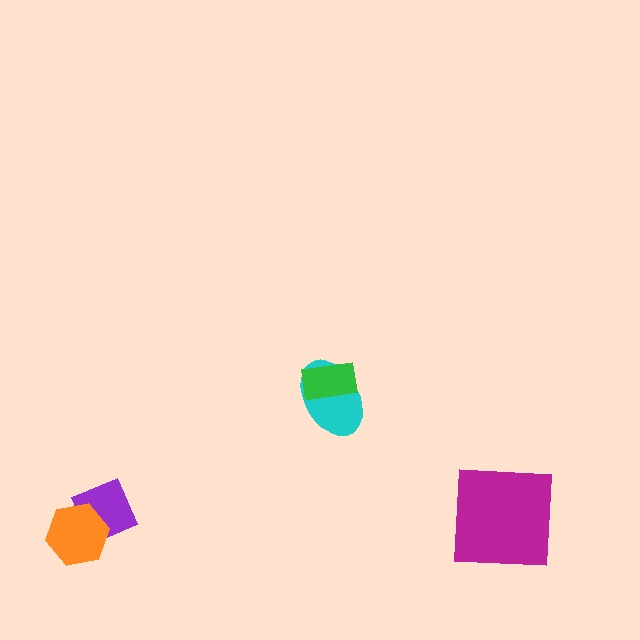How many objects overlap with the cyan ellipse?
1 object overlaps with the cyan ellipse.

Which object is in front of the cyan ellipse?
The green rectangle is in front of the cyan ellipse.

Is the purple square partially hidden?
Yes, it is partially covered by another shape.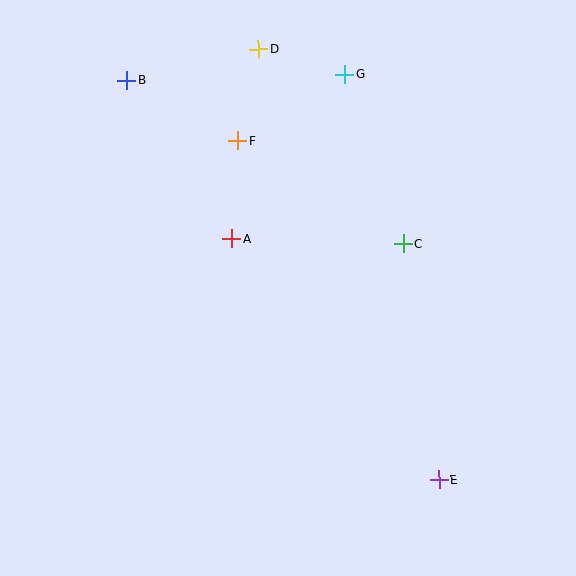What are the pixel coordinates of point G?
Point G is at (345, 74).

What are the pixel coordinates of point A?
Point A is at (232, 239).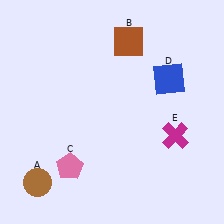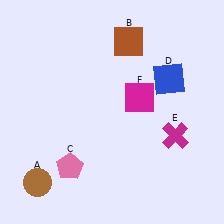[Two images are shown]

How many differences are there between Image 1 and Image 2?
There is 1 difference between the two images.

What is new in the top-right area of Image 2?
A magenta square (F) was added in the top-right area of Image 2.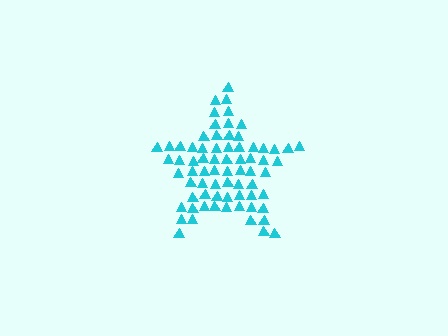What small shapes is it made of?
It is made of small triangles.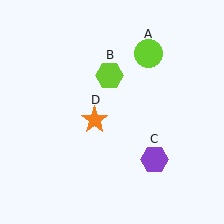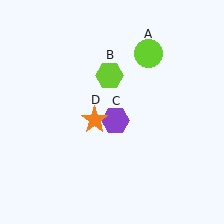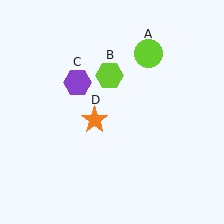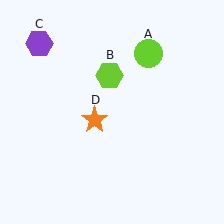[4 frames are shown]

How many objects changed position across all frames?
1 object changed position: purple hexagon (object C).